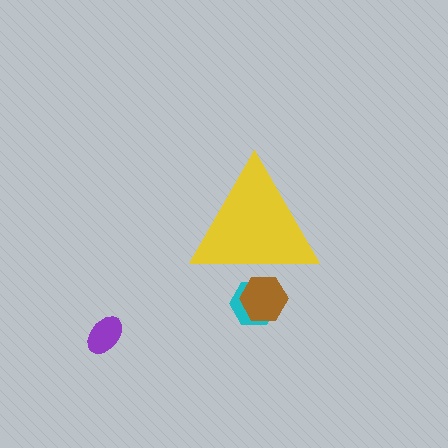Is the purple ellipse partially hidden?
No, the purple ellipse is fully visible.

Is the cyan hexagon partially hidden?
Yes, the cyan hexagon is partially hidden behind the yellow triangle.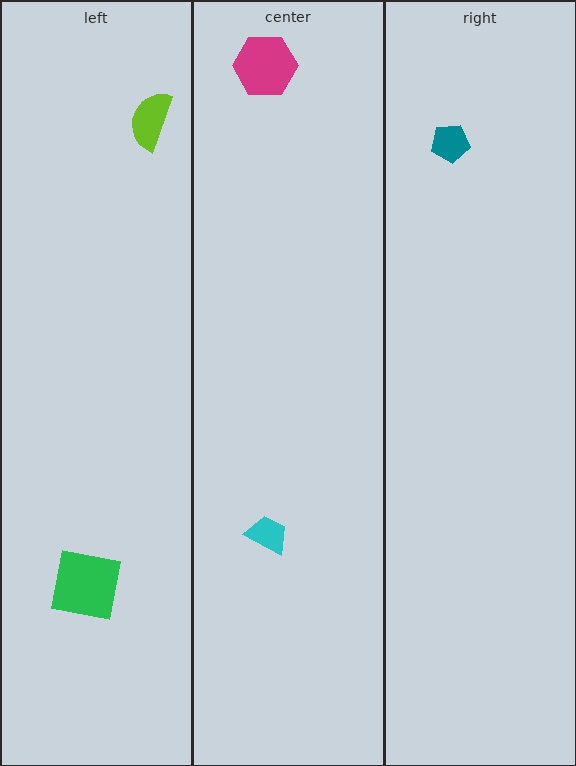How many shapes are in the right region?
1.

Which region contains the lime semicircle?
The left region.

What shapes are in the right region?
The teal pentagon.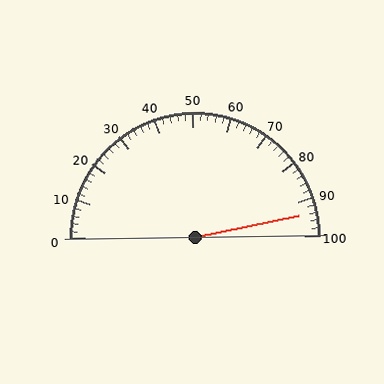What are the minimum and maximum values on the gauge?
The gauge ranges from 0 to 100.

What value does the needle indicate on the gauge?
The needle indicates approximately 94.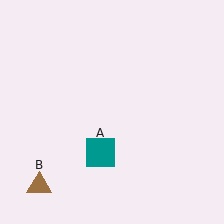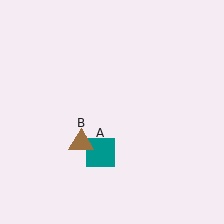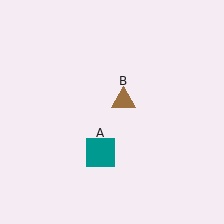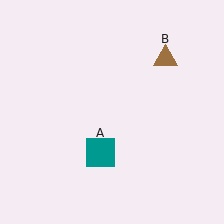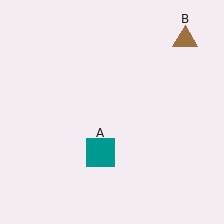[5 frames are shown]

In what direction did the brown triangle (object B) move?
The brown triangle (object B) moved up and to the right.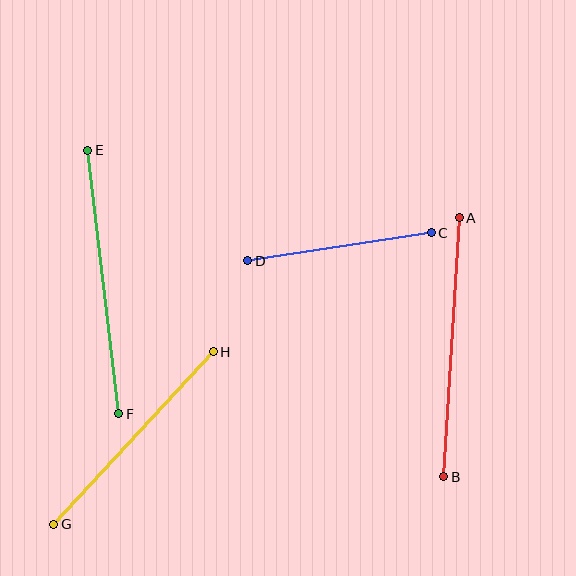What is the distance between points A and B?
The distance is approximately 260 pixels.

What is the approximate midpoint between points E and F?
The midpoint is at approximately (103, 282) pixels.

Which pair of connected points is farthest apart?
Points E and F are farthest apart.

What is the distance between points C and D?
The distance is approximately 186 pixels.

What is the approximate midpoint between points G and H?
The midpoint is at approximately (134, 438) pixels.